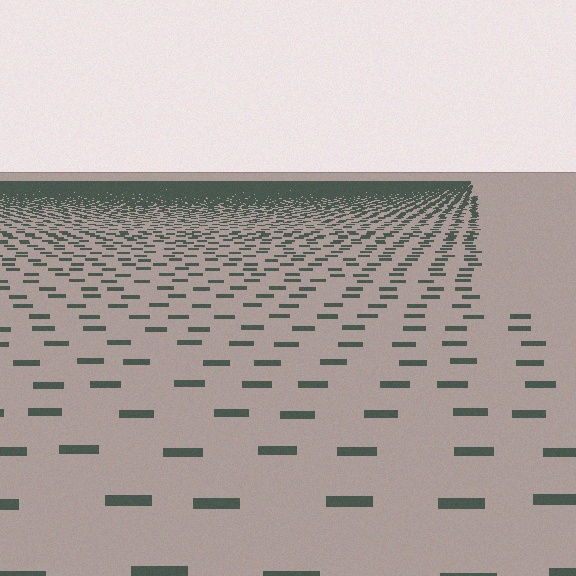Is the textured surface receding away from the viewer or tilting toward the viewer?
The surface is receding away from the viewer. Texture elements get smaller and denser toward the top.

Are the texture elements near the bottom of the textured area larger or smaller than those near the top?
Larger. Near the bottom, elements are closer to the viewer and appear at a bigger on-screen size.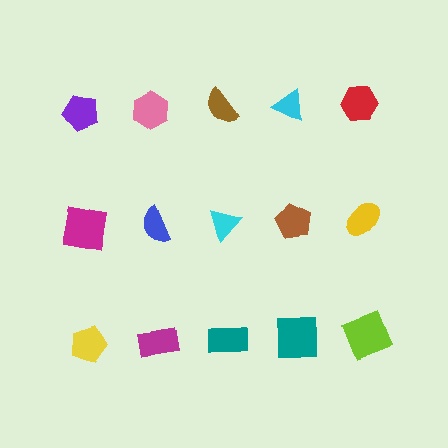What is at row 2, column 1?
A magenta square.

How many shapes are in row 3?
5 shapes.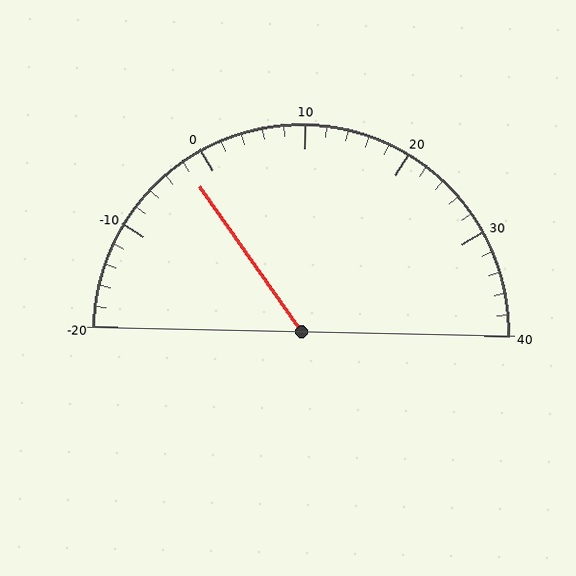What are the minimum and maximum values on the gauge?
The gauge ranges from -20 to 40.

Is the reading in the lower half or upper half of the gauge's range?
The reading is in the lower half of the range (-20 to 40).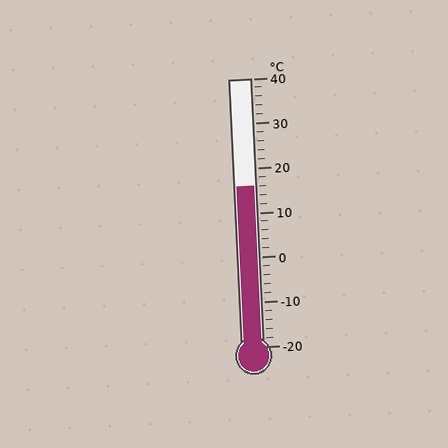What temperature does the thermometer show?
The thermometer shows approximately 16°C.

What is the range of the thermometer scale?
The thermometer scale ranges from -20°C to 40°C.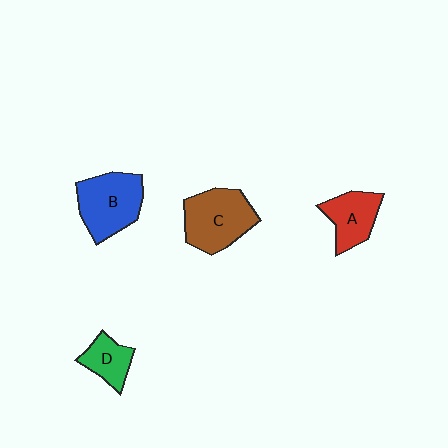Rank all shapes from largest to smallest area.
From largest to smallest: C (brown), B (blue), A (red), D (green).